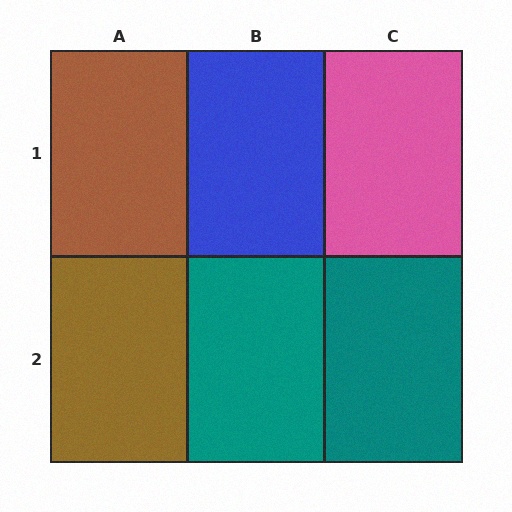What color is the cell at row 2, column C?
Teal.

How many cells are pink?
1 cell is pink.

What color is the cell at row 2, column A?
Brown.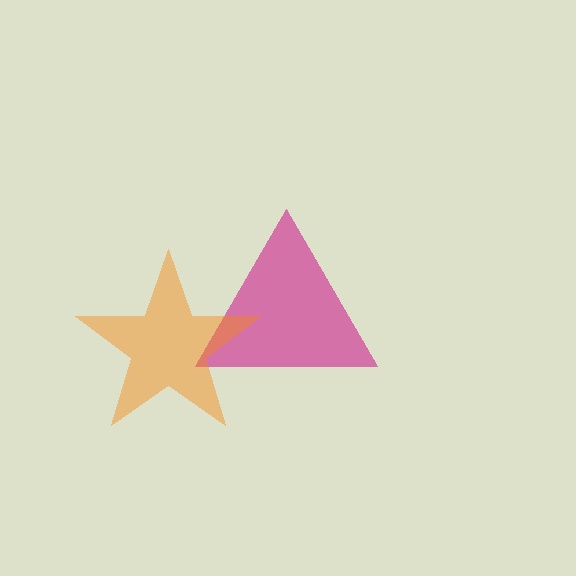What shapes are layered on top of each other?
The layered shapes are: a magenta triangle, an orange star.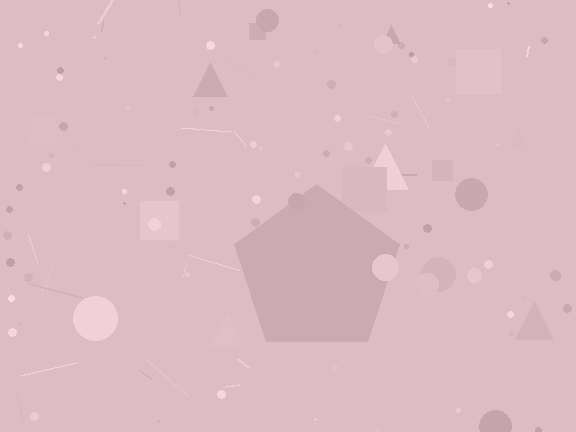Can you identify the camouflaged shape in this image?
The camouflaged shape is a pentagon.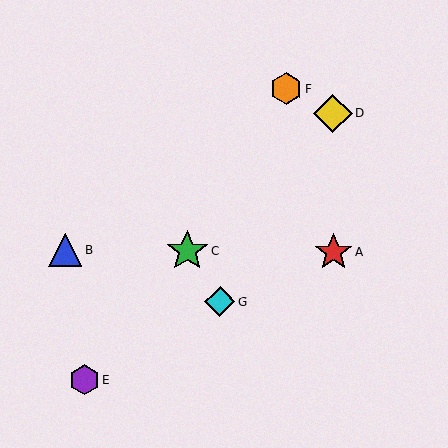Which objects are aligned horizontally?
Objects A, B, C are aligned horizontally.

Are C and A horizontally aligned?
Yes, both are at y≈251.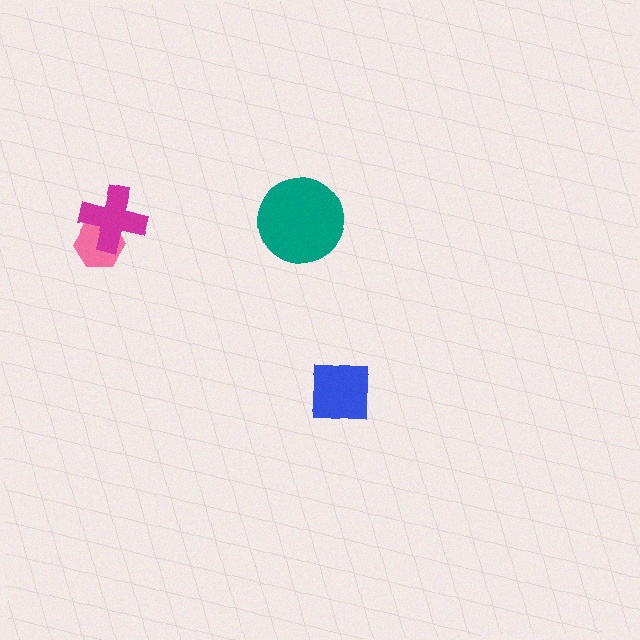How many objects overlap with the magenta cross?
1 object overlaps with the magenta cross.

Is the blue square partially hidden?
No, no other shape covers it.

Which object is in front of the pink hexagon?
The magenta cross is in front of the pink hexagon.